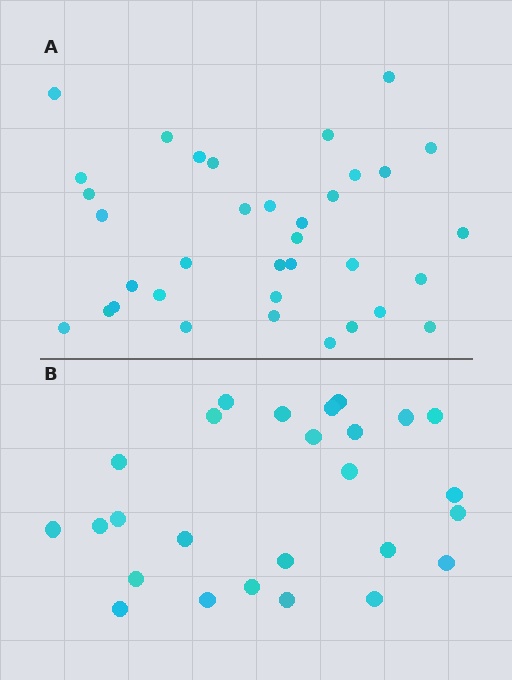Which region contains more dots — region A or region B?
Region A (the top region) has more dots.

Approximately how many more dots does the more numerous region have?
Region A has roughly 8 or so more dots than region B.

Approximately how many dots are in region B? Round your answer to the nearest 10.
About 30 dots. (The exact count is 26, which rounds to 30.)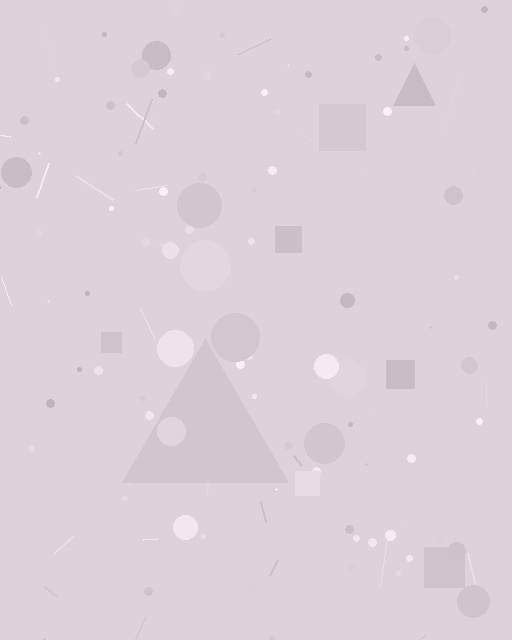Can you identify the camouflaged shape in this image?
The camouflaged shape is a triangle.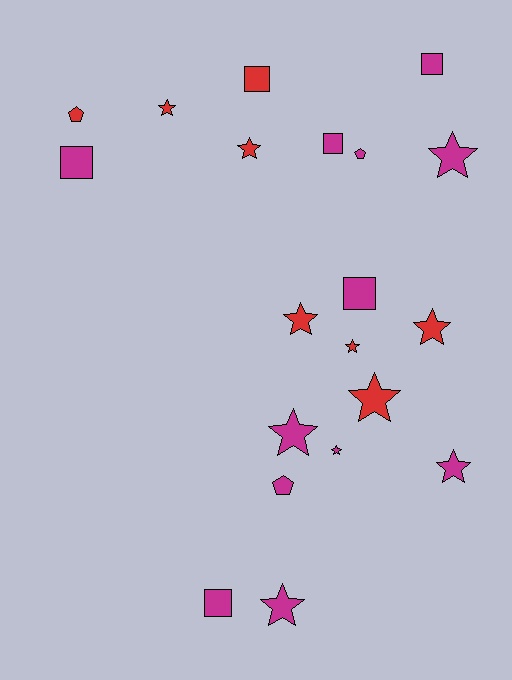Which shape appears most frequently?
Star, with 11 objects.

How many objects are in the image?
There are 20 objects.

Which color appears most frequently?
Magenta, with 12 objects.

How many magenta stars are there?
There are 5 magenta stars.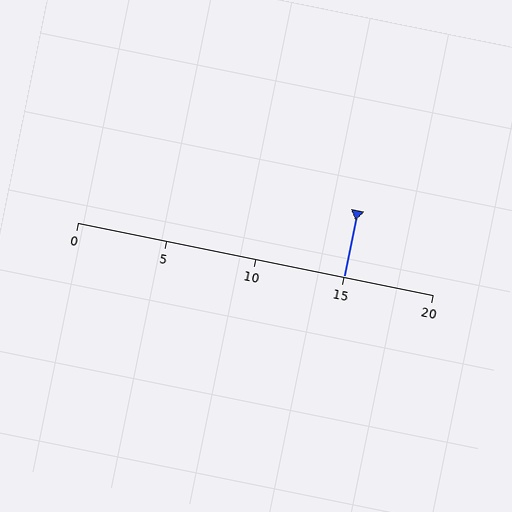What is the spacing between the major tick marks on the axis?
The major ticks are spaced 5 apart.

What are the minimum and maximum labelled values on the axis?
The axis runs from 0 to 20.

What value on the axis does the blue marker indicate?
The marker indicates approximately 15.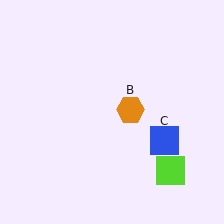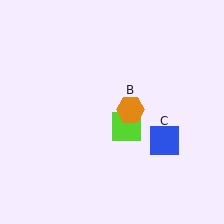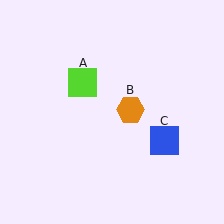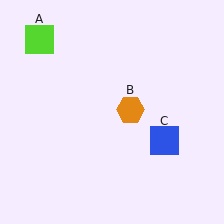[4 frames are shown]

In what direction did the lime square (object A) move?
The lime square (object A) moved up and to the left.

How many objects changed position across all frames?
1 object changed position: lime square (object A).